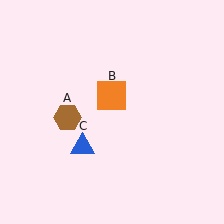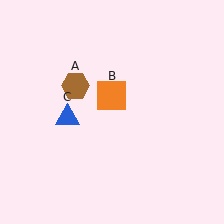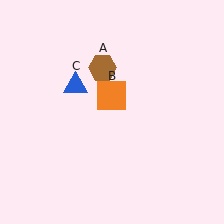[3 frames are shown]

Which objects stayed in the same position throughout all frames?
Orange square (object B) remained stationary.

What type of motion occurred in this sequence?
The brown hexagon (object A), blue triangle (object C) rotated clockwise around the center of the scene.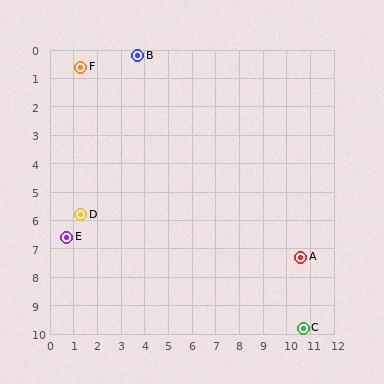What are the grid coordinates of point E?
Point E is at approximately (0.7, 6.6).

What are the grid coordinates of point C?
Point C is at approximately (10.7, 9.8).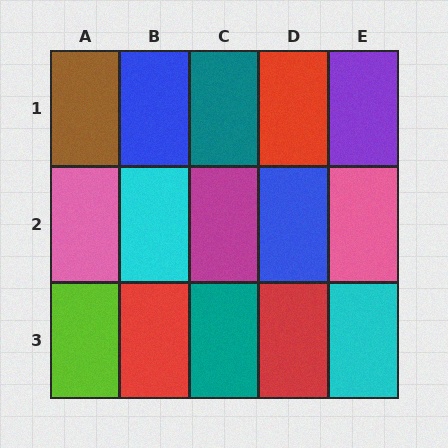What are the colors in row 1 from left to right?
Brown, blue, teal, red, purple.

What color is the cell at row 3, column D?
Red.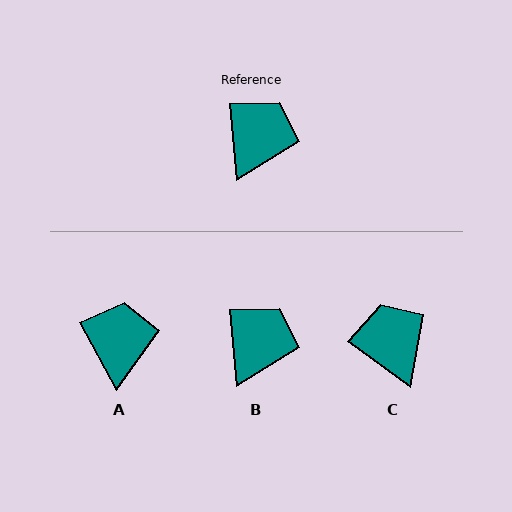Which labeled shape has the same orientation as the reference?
B.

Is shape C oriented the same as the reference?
No, it is off by about 48 degrees.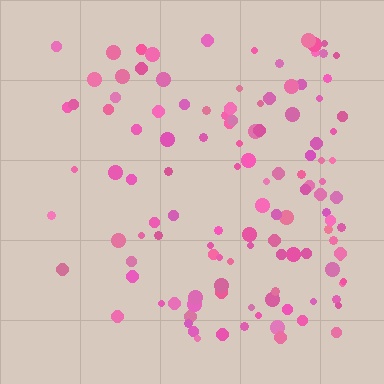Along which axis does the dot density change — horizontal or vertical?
Horizontal.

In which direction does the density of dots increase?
From left to right, with the right side densest.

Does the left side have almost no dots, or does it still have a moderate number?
Still a moderate number, just noticeably fewer than the right.